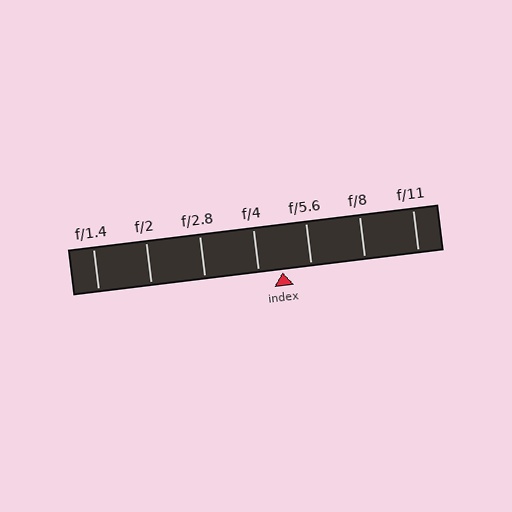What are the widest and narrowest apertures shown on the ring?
The widest aperture shown is f/1.4 and the narrowest is f/11.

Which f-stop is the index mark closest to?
The index mark is closest to f/4.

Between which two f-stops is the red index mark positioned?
The index mark is between f/4 and f/5.6.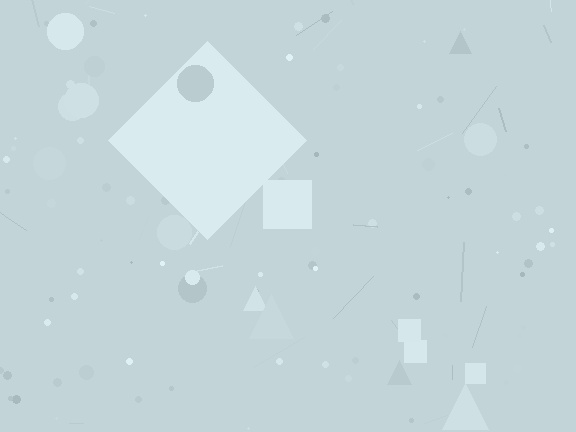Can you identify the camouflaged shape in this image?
The camouflaged shape is a diamond.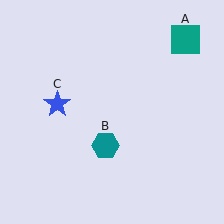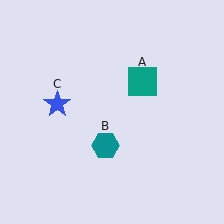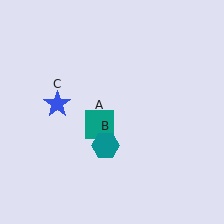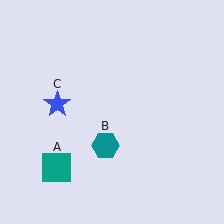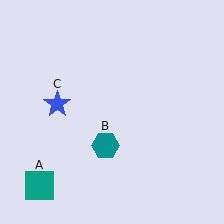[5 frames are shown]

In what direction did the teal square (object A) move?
The teal square (object A) moved down and to the left.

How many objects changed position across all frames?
1 object changed position: teal square (object A).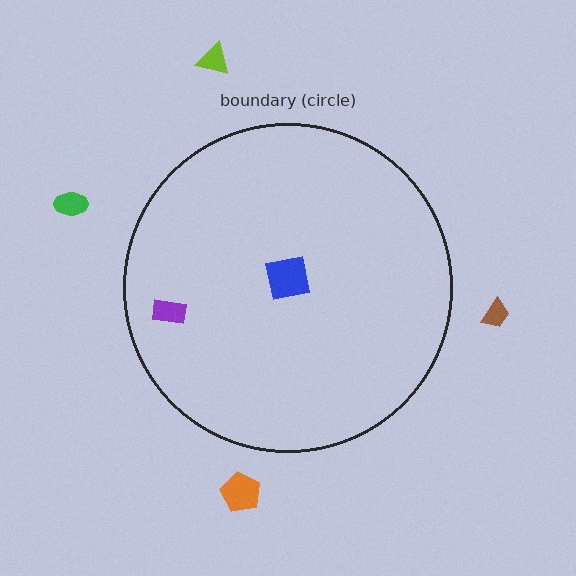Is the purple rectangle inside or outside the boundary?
Inside.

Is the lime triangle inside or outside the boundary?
Outside.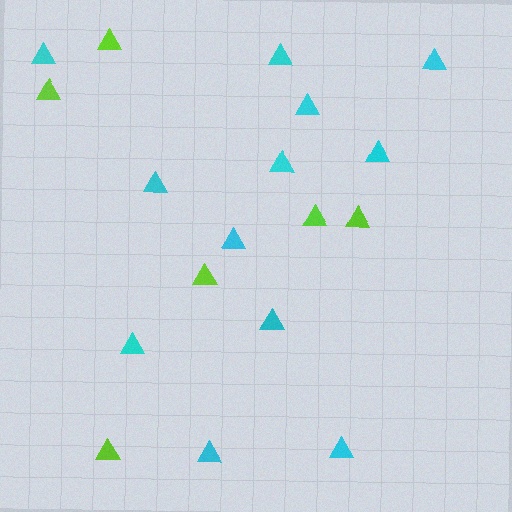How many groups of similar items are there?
There are 2 groups: one group of lime triangles (6) and one group of cyan triangles (12).